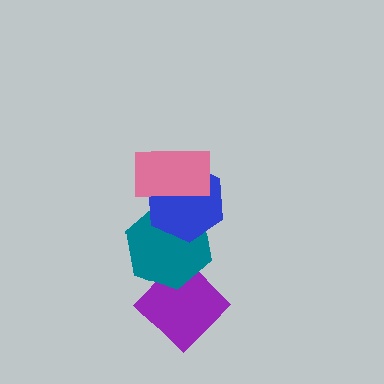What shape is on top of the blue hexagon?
The pink rectangle is on top of the blue hexagon.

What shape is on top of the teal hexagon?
The blue hexagon is on top of the teal hexagon.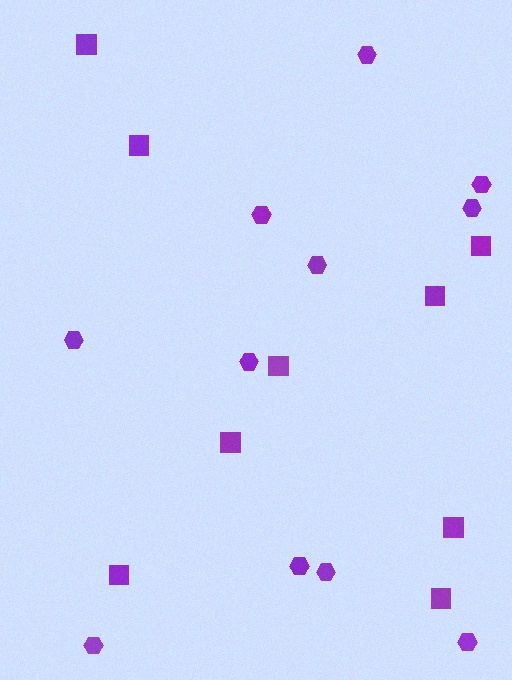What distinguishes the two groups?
There are 2 groups: one group of squares (9) and one group of hexagons (11).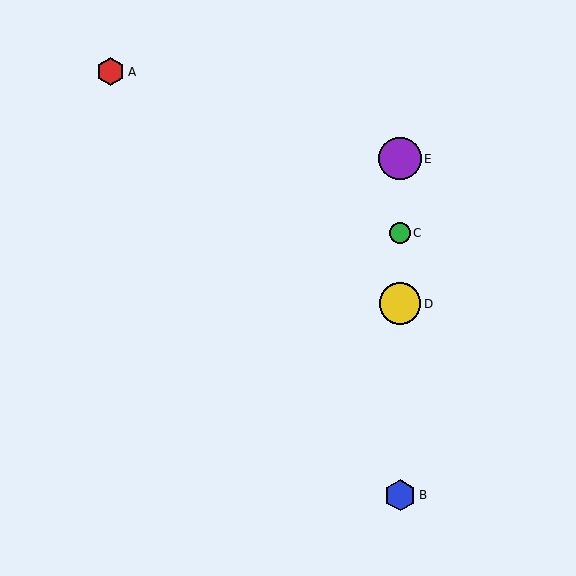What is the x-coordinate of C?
Object C is at x≈400.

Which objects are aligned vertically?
Objects B, C, D, E are aligned vertically.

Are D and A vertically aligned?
No, D is at x≈400 and A is at x≈111.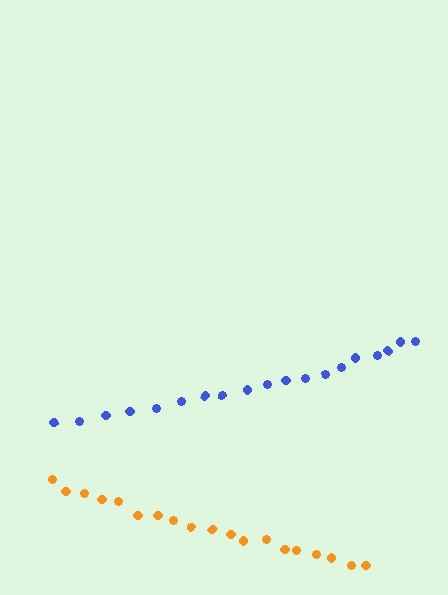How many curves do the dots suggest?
There are 2 distinct paths.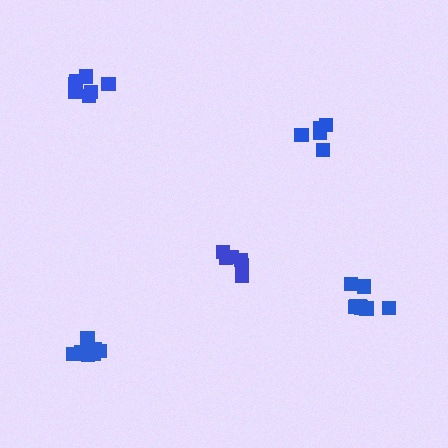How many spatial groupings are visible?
There are 5 spatial groupings.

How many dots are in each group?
Group 1: 6 dots, Group 2: 8 dots, Group 3: 5 dots, Group 4: 8 dots, Group 5: 7 dots (34 total).